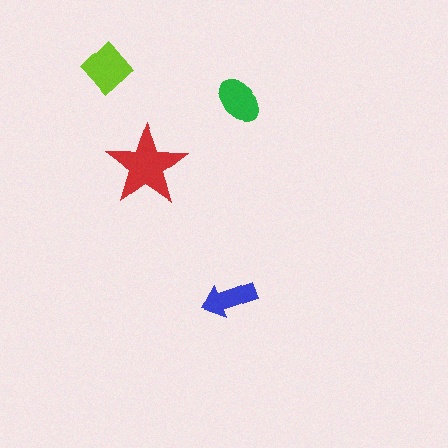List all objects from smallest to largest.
The blue arrow, the green ellipse, the lime diamond, the red star.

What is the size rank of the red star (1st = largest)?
1st.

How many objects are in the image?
There are 4 objects in the image.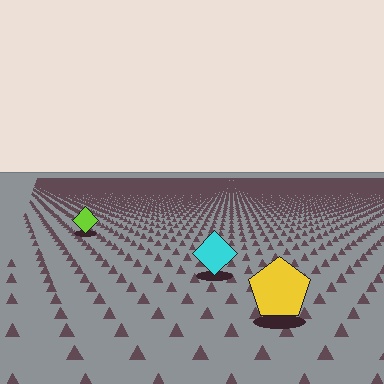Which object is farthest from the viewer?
The lime diamond is farthest from the viewer. It appears smaller and the ground texture around it is denser.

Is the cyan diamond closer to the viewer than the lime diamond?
Yes. The cyan diamond is closer — you can tell from the texture gradient: the ground texture is coarser near it.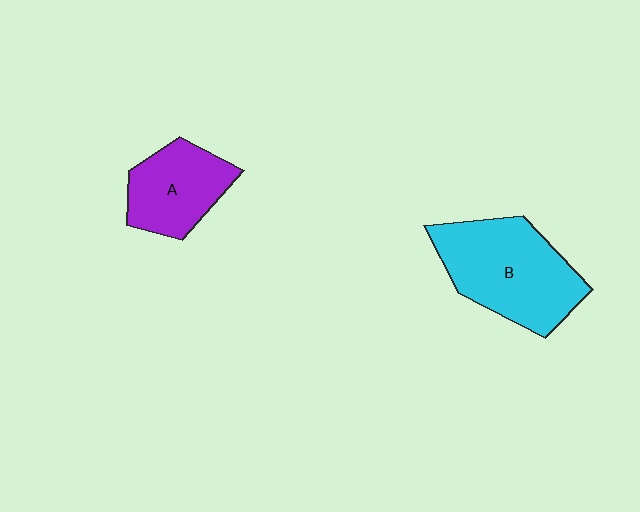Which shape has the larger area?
Shape B (cyan).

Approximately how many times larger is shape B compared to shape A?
Approximately 1.6 times.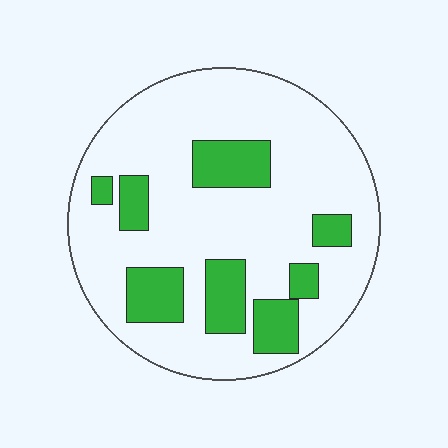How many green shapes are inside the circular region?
8.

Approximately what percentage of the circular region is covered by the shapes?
Approximately 20%.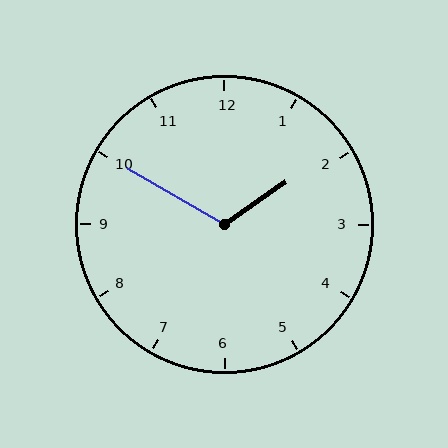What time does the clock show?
1:50.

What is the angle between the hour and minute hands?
Approximately 115 degrees.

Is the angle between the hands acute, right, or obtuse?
It is obtuse.